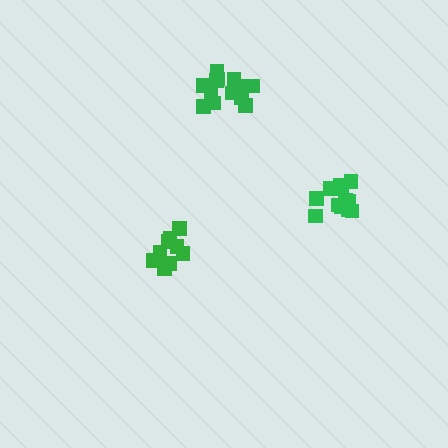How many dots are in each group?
Group 1: 14 dots, Group 2: 10 dots, Group 3: 13 dots (37 total).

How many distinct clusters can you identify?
There are 3 distinct clusters.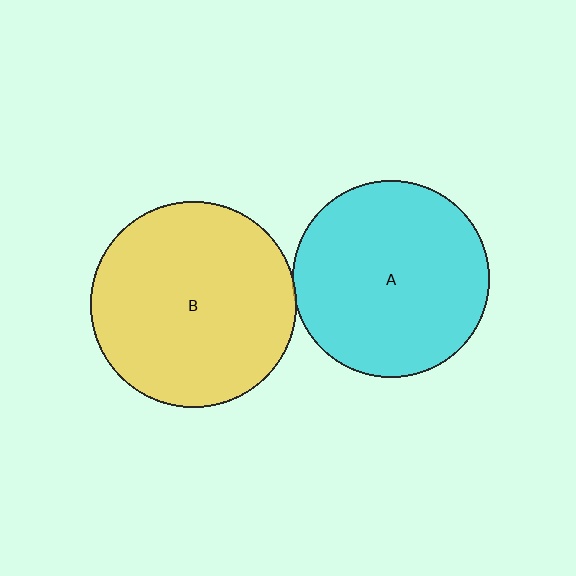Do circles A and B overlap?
Yes.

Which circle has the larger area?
Circle B (yellow).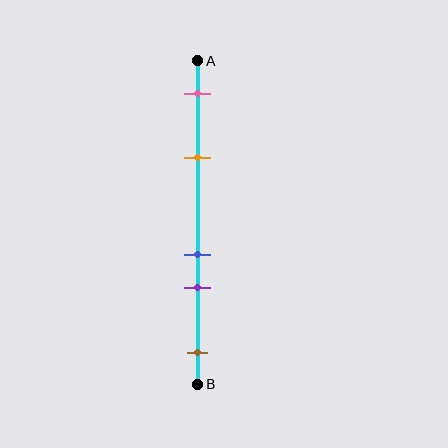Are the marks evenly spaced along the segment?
No, the marks are not evenly spaced.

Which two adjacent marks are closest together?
The blue and purple marks are the closest adjacent pair.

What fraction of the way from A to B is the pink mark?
The pink mark is approximately 10% (0.1) of the way from A to B.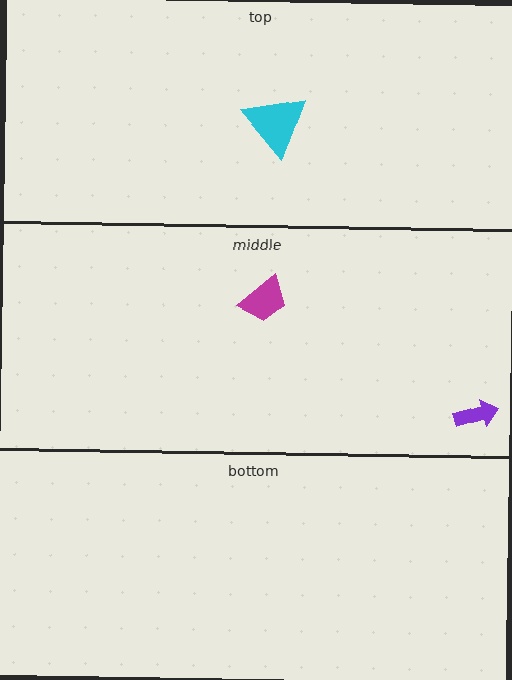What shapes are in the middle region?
The purple arrow, the magenta trapezoid.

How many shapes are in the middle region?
2.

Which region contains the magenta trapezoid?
The middle region.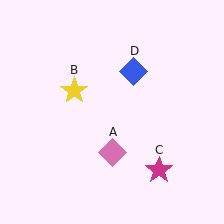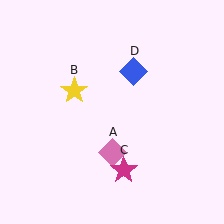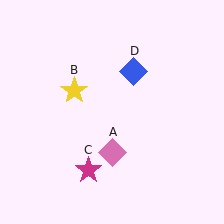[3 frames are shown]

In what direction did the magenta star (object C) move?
The magenta star (object C) moved left.